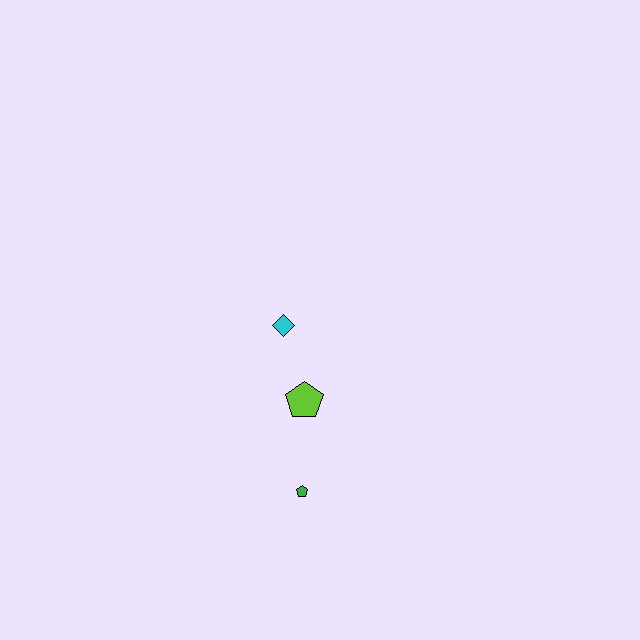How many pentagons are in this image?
There are 2 pentagons.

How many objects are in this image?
There are 3 objects.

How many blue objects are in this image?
There are no blue objects.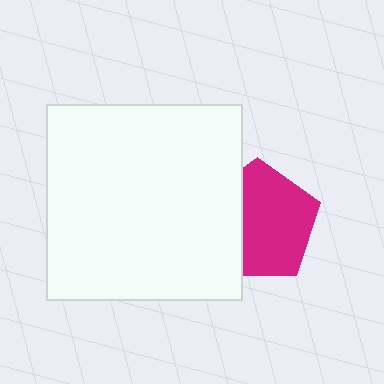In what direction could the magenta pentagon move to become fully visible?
The magenta pentagon could move right. That would shift it out from behind the white square entirely.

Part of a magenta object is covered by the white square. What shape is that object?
It is a pentagon.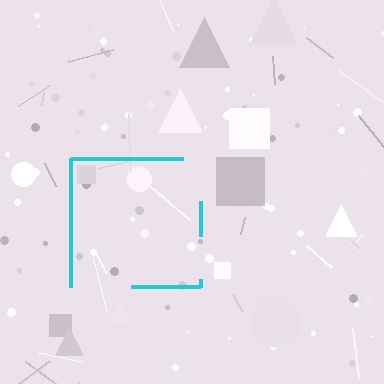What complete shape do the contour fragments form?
The contour fragments form a square.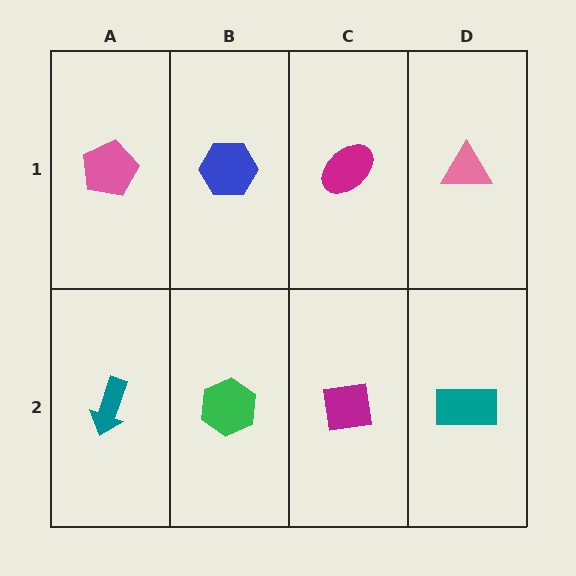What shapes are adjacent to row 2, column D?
A pink triangle (row 1, column D), a magenta square (row 2, column C).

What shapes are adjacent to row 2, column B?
A blue hexagon (row 1, column B), a teal arrow (row 2, column A), a magenta square (row 2, column C).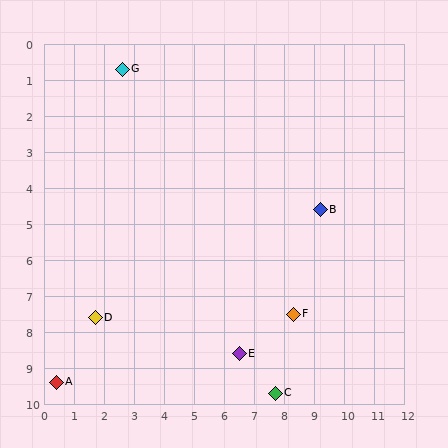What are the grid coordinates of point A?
Point A is at approximately (0.4, 9.4).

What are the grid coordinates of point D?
Point D is at approximately (1.7, 7.6).